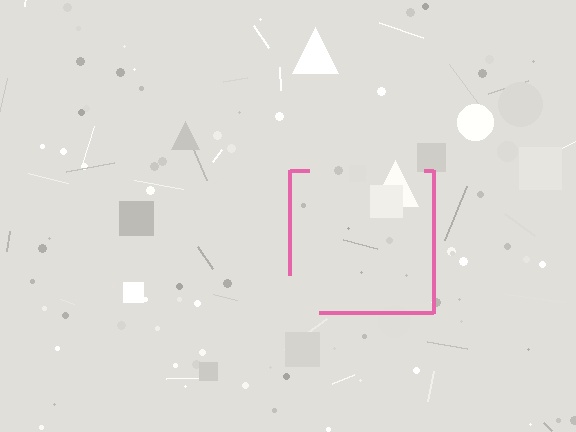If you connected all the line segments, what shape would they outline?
They would outline a square.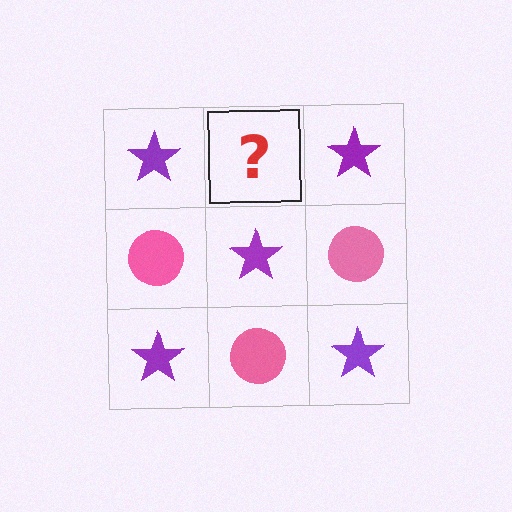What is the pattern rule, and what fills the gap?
The rule is that it alternates purple star and pink circle in a checkerboard pattern. The gap should be filled with a pink circle.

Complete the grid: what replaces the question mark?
The question mark should be replaced with a pink circle.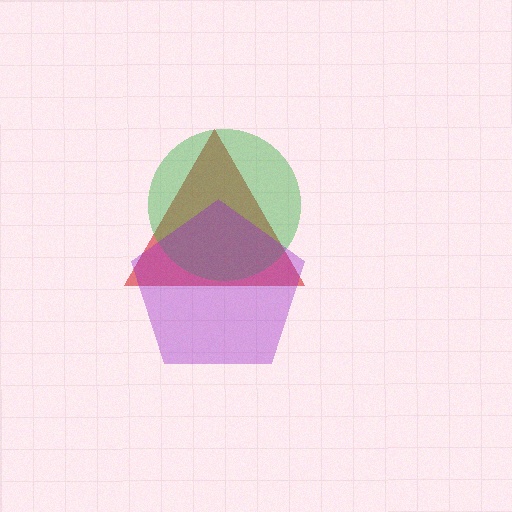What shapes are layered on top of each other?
The layered shapes are: a red triangle, a green circle, a purple pentagon.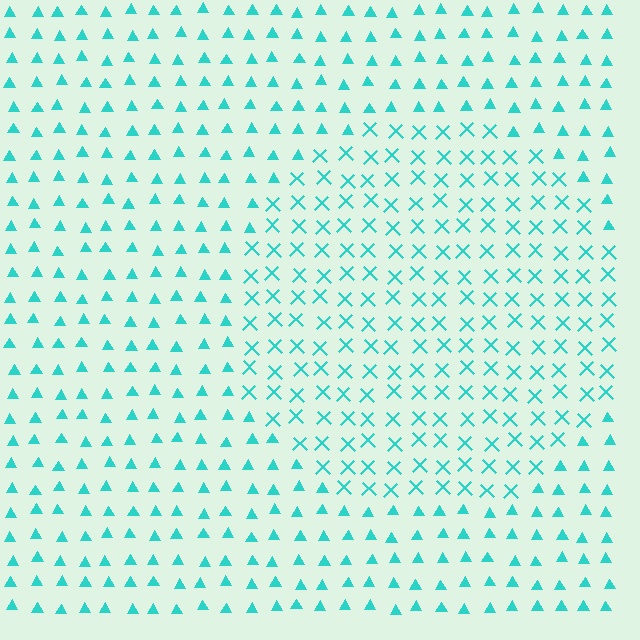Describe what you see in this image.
The image is filled with small cyan elements arranged in a uniform grid. A circle-shaped region contains X marks, while the surrounding area contains triangles. The boundary is defined purely by the change in element shape.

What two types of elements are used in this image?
The image uses X marks inside the circle region and triangles outside it.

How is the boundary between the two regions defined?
The boundary is defined by a change in element shape: X marks inside vs. triangles outside. All elements share the same color and spacing.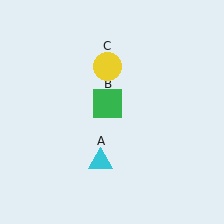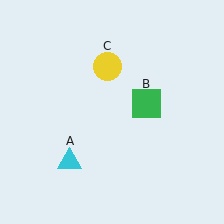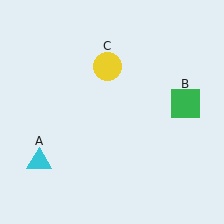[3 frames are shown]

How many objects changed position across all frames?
2 objects changed position: cyan triangle (object A), green square (object B).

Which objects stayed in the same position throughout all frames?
Yellow circle (object C) remained stationary.